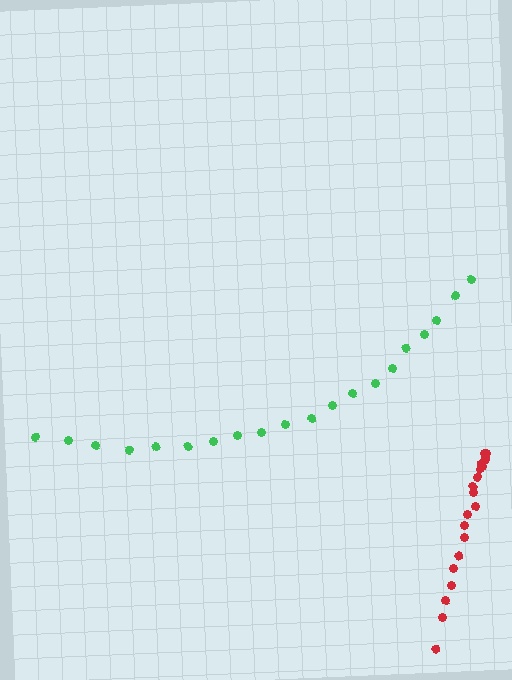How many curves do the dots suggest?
There are 2 distinct paths.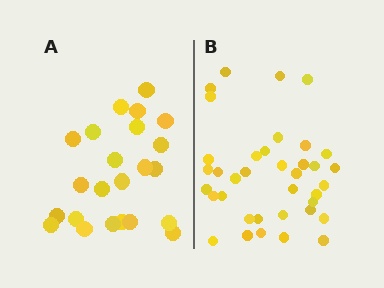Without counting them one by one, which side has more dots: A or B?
Region B (the right region) has more dots.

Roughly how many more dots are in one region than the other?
Region B has approximately 15 more dots than region A.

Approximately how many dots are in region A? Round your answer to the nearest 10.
About 20 dots. (The exact count is 23, which rounds to 20.)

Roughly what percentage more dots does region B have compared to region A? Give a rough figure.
About 60% more.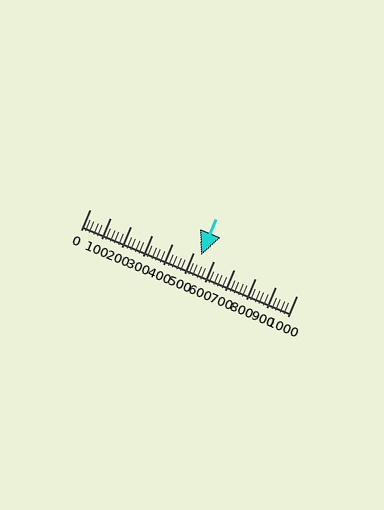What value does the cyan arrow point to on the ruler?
The cyan arrow points to approximately 540.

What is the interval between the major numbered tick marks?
The major tick marks are spaced 100 units apart.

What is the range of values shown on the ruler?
The ruler shows values from 0 to 1000.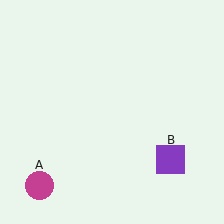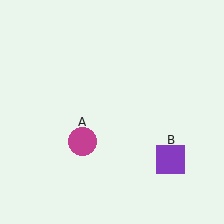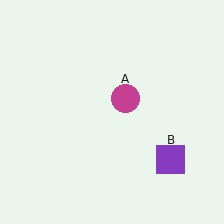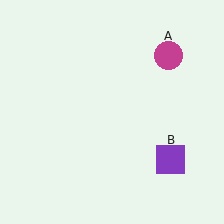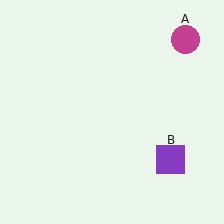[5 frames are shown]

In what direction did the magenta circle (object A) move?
The magenta circle (object A) moved up and to the right.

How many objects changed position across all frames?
1 object changed position: magenta circle (object A).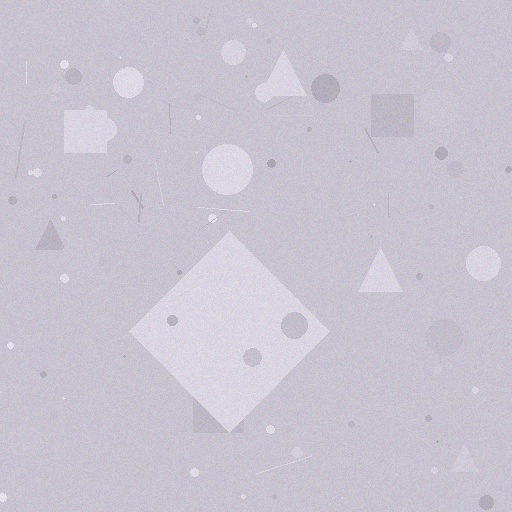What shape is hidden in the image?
A diamond is hidden in the image.